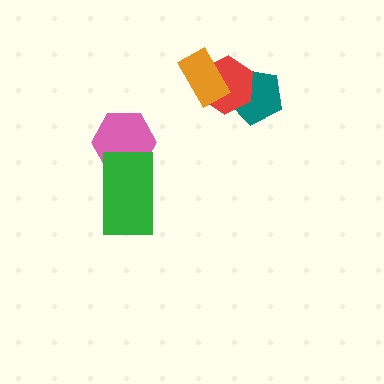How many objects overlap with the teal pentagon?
1 object overlaps with the teal pentagon.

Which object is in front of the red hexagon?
The orange rectangle is in front of the red hexagon.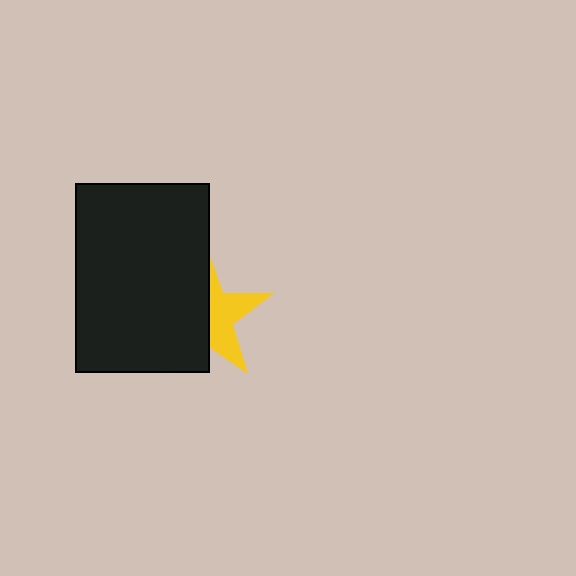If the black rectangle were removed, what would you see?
You would see the complete yellow star.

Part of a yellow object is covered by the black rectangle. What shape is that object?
It is a star.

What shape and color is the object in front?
The object in front is a black rectangle.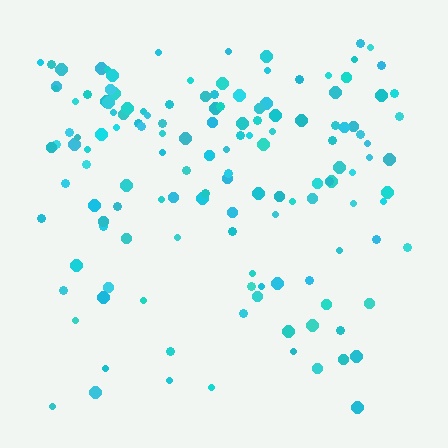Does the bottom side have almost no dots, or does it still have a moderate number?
Still a moderate number, just noticeably fewer than the top.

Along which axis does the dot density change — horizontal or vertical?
Vertical.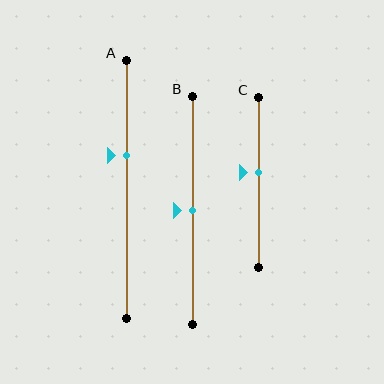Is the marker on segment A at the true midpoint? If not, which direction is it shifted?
No, the marker on segment A is shifted upward by about 13% of the segment length.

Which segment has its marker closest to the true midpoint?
Segment B has its marker closest to the true midpoint.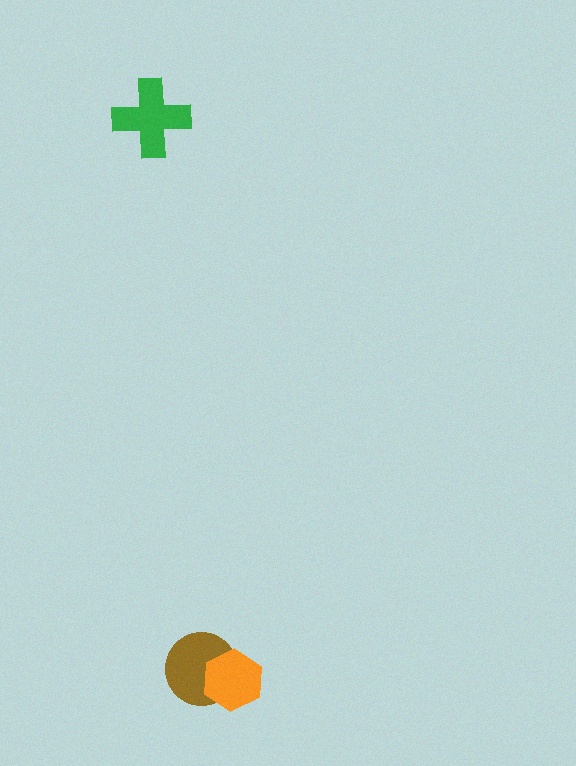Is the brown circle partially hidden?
Yes, it is partially covered by another shape.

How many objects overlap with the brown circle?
1 object overlaps with the brown circle.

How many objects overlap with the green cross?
0 objects overlap with the green cross.